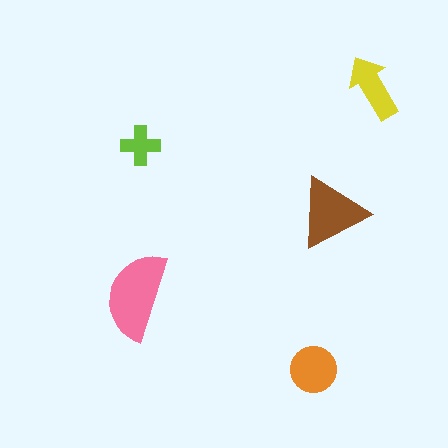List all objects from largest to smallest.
The pink semicircle, the brown triangle, the orange circle, the yellow arrow, the lime cross.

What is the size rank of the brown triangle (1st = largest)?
2nd.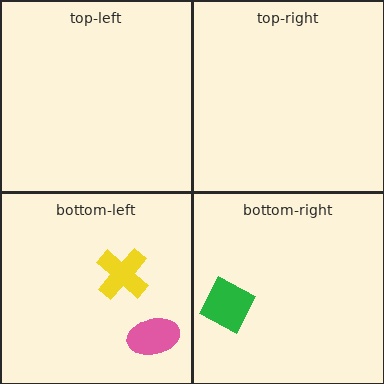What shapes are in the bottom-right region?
The green diamond.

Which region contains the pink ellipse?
The bottom-left region.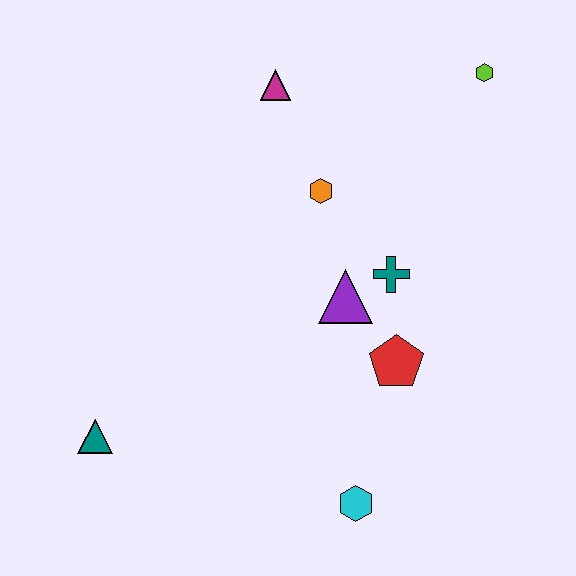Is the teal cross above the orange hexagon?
No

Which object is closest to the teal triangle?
The cyan hexagon is closest to the teal triangle.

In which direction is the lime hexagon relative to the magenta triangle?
The lime hexagon is to the right of the magenta triangle.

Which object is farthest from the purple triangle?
The teal triangle is farthest from the purple triangle.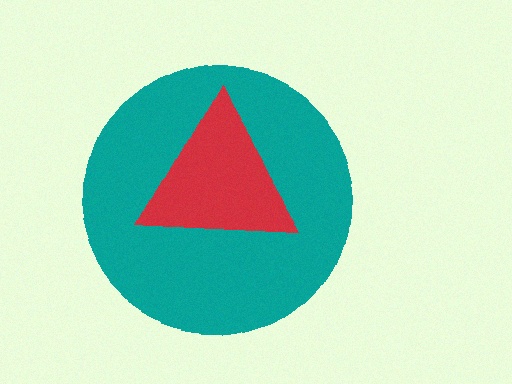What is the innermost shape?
The red triangle.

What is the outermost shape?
The teal circle.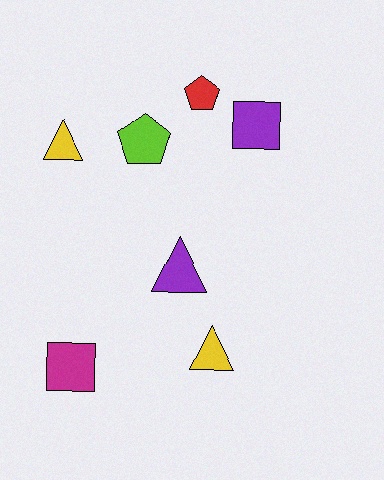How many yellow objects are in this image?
There are 2 yellow objects.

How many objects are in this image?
There are 7 objects.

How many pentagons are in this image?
There are 2 pentagons.